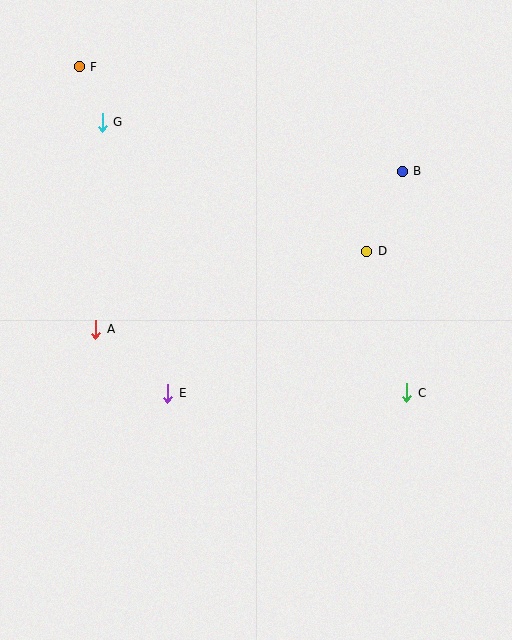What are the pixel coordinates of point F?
Point F is at (79, 67).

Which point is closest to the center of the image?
Point E at (168, 393) is closest to the center.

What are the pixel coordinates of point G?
Point G is at (102, 122).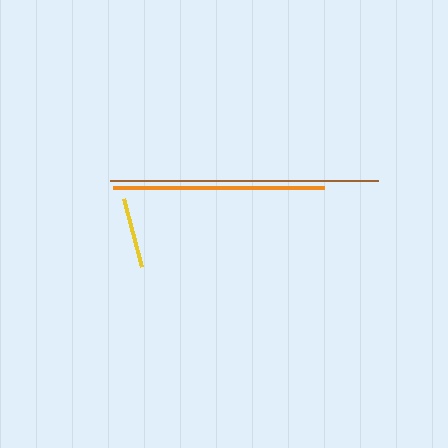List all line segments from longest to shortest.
From longest to shortest: brown, orange, yellow.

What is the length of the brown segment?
The brown segment is approximately 268 pixels long.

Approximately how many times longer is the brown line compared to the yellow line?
The brown line is approximately 3.8 times the length of the yellow line.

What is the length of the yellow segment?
The yellow segment is approximately 71 pixels long.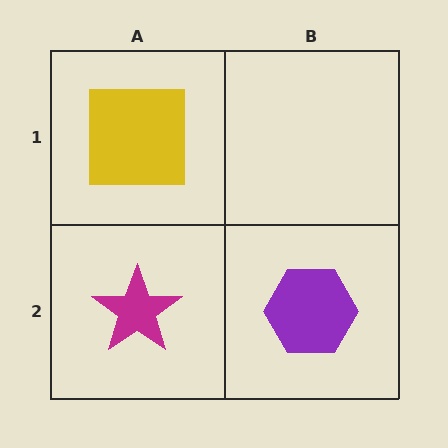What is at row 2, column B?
A purple hexagon.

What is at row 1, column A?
A yellow square.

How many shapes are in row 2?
2 shapes.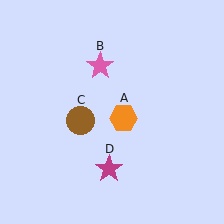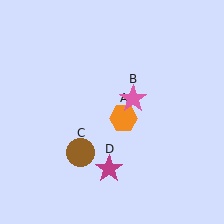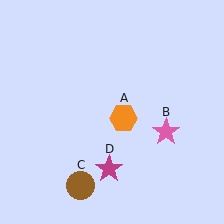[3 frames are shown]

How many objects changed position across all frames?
2 objects changed position: pink star (object B), brown circle (object C).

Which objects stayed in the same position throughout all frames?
Orange hexagon (object A) and magenta star (object D) remained stationary.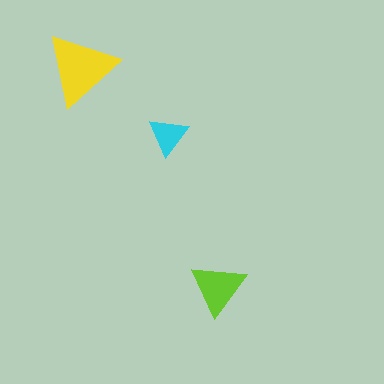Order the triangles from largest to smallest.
the yellow one, the lime one, the cyan one.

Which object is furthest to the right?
The lime triangle is rightmost.